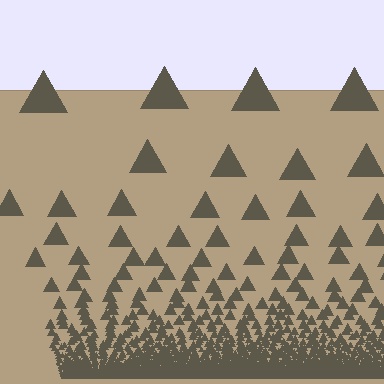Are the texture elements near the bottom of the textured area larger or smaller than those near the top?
Smaller. The gradient is inverted — elements near the bottom are smaller and denser.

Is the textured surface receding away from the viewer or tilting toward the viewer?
The surface appears to tilt toward the viewer. Texture elements get larger and sparser toward the top.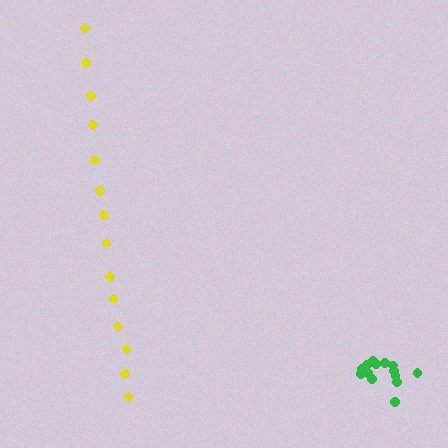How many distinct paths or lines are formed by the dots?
There are 2 distinct paths.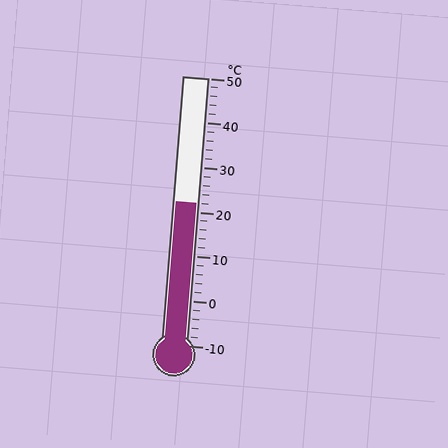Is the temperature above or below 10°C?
The temperature is above 10°C.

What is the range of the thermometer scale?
The thermometer scale ranges from -10°C to 50°C.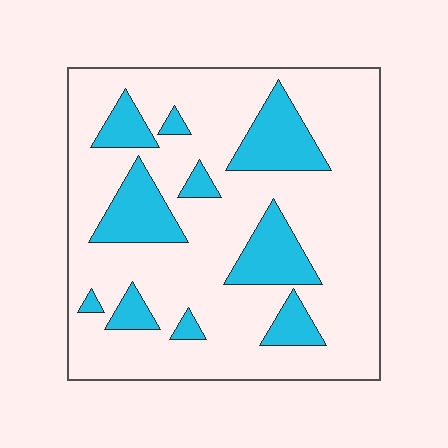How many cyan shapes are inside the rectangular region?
10.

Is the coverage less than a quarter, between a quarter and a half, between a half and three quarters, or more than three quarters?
Less than a quarter.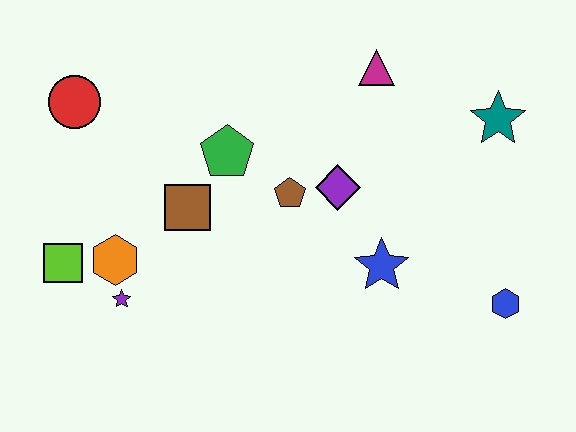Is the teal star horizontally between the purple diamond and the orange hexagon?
No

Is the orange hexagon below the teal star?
Yes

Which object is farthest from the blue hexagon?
The red circle is farthest from the blue hexagon.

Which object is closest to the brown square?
The green pentagon is closest to the brown square.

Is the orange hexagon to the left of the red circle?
No